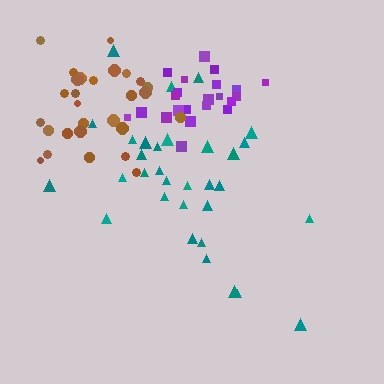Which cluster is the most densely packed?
Purple.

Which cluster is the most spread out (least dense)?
Teal.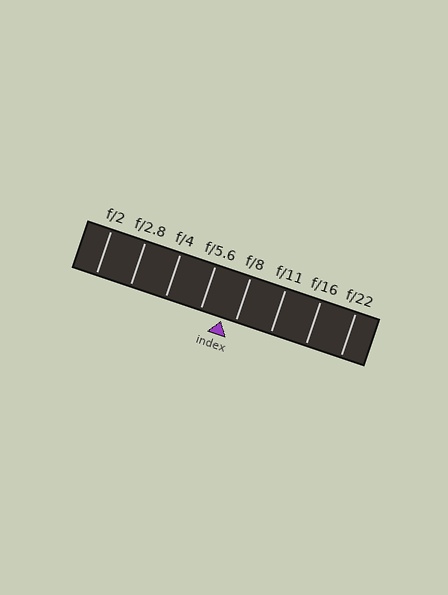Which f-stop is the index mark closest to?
The index mark is closest to f/8.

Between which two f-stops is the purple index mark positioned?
The index mark is between f/5.6 and f/8.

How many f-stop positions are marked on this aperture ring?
There are 8 f-stop positions marked.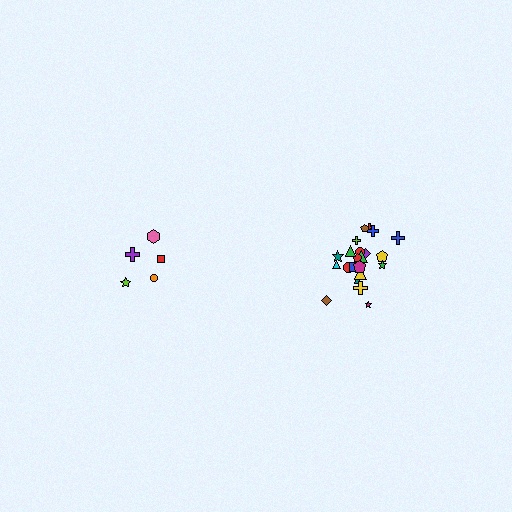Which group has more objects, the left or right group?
The right group.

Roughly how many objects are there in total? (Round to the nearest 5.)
Roughly 25 objects in total.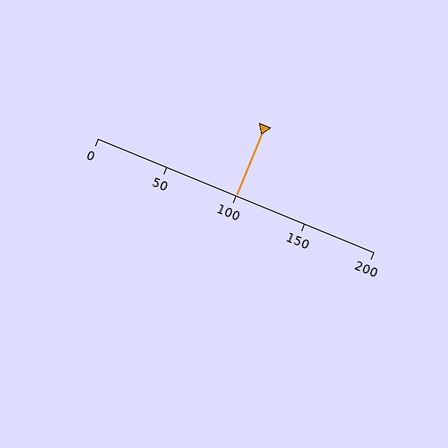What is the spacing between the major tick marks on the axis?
The major ticks are spaced 50 apart.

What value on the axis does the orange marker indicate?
The marker indicates approximately 100.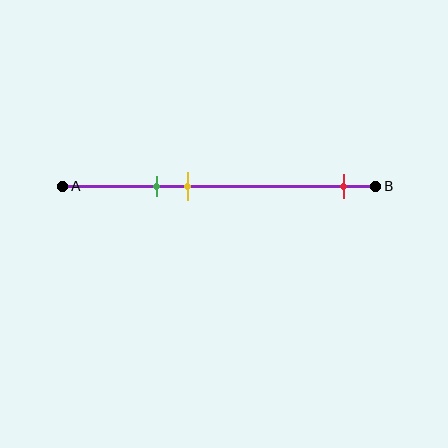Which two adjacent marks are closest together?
The green and yellow marks are the closest adjacent pair.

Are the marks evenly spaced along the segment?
No, the marks are not evenly spaced.